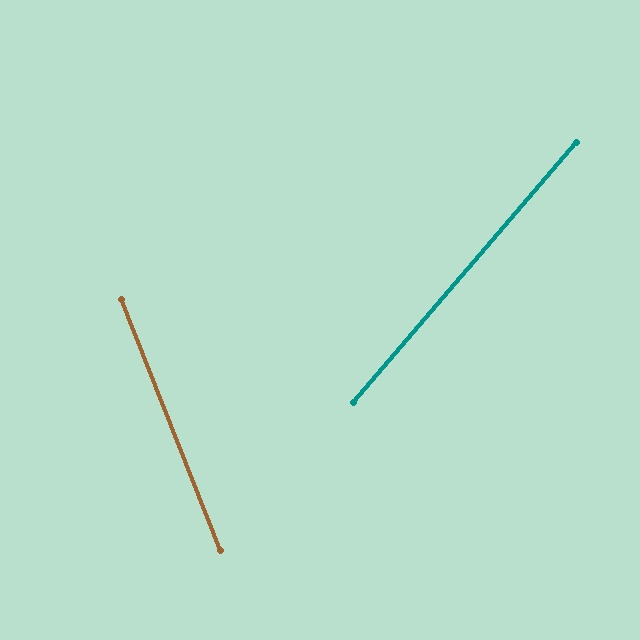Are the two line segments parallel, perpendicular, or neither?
Neither parallel nor perpendicular — they differ by about 62°.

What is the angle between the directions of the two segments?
Approximately 62 degrees.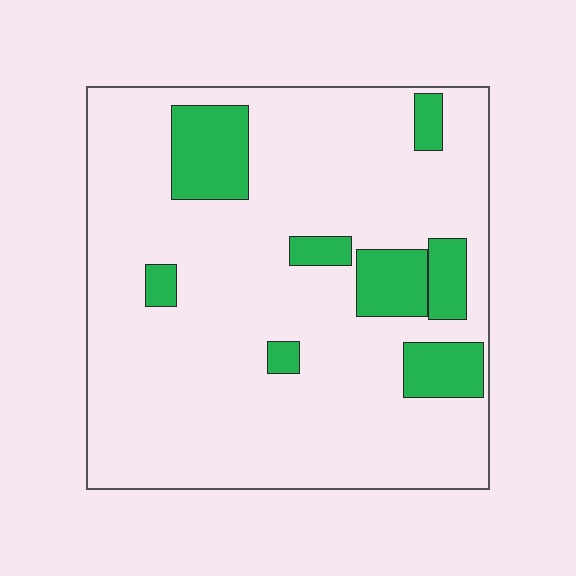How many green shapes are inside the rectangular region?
8.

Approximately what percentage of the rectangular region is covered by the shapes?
Approximately 15%.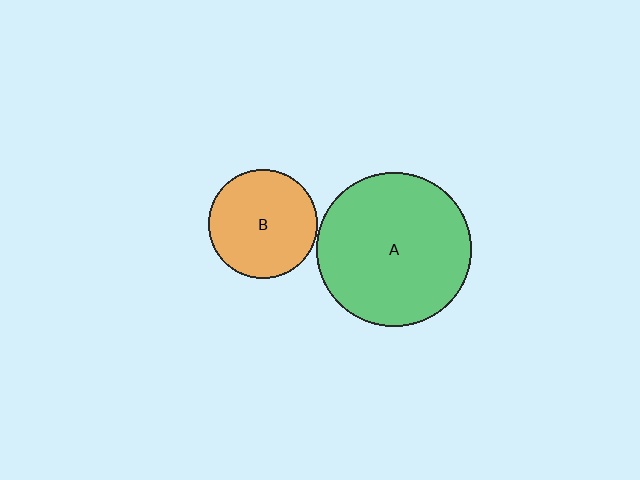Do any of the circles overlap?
No, none of the circles overlap.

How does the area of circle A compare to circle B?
Approximately 2.0 times.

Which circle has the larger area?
Circle A (green).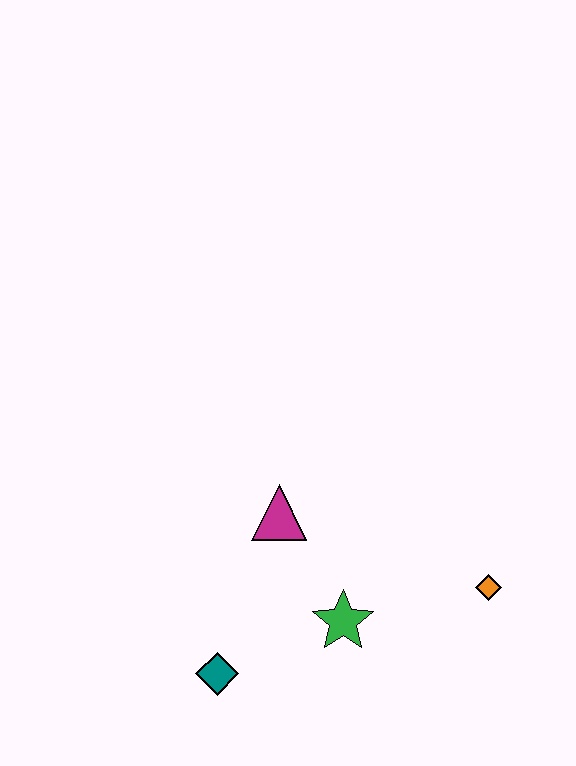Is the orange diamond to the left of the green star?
No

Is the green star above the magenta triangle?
No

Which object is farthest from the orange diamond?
The teal diamond is farthest from the orange diamond.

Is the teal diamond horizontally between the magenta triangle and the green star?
No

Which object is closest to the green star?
The magenta triangle is closest to the green star.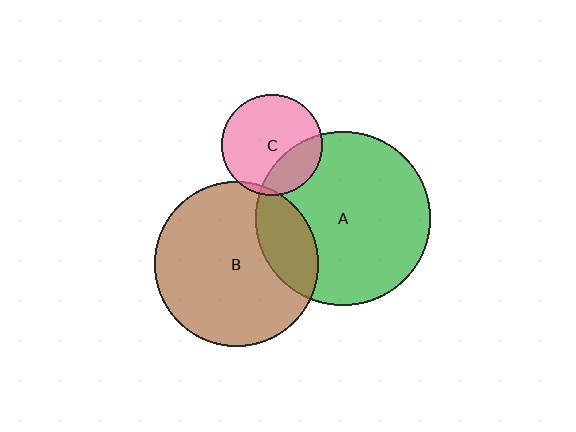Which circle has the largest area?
Circle A (green).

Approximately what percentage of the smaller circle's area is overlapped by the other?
Approximately 25%.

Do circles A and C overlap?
Yes.